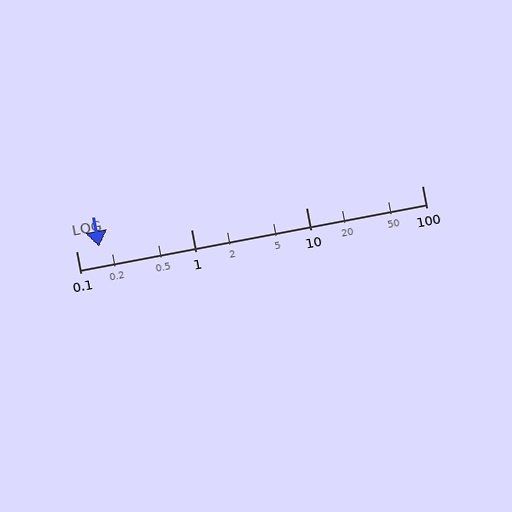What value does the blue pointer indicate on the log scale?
The pointer indicates approximately 0.16.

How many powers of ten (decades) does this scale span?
The scale spans 3 decades, from 0.1 to 100.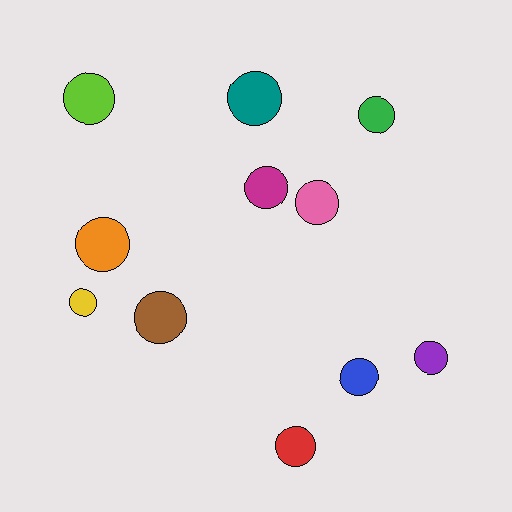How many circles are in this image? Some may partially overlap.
There are 11 circles.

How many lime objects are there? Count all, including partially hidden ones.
There is 1 lime object.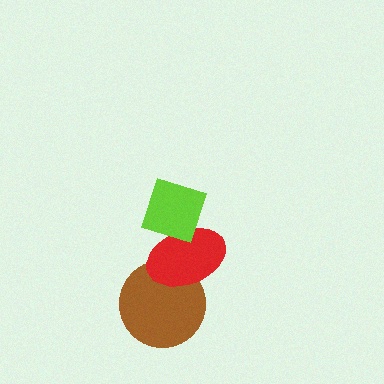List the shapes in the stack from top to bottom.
From top to bottom: the lime diamond, the red ellipse, the brown circle.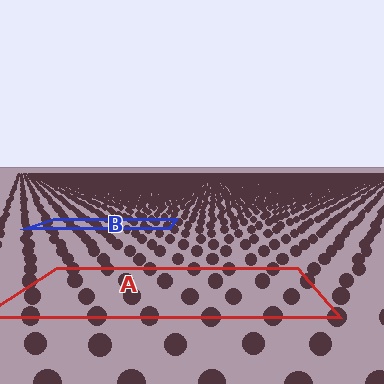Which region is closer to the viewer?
Region A is closer. The texture elements there are larger and more spread out.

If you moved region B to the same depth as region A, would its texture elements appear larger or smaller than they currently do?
They would appear larger. At a closer depth, the same texture elements are projected at a bigger on-screen size.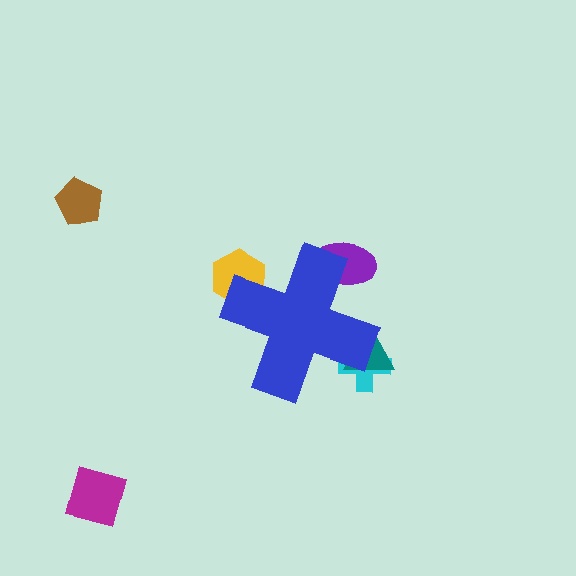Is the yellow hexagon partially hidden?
Yes, the yellow hexagon is partially hidden behind the blue cross.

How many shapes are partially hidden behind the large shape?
4 shapes are partially hidden.